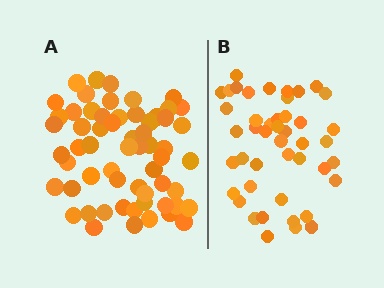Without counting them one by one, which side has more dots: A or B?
Region A (the left region) has more dots.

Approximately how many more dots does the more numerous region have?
Region A has approximately 15 more dots than region B.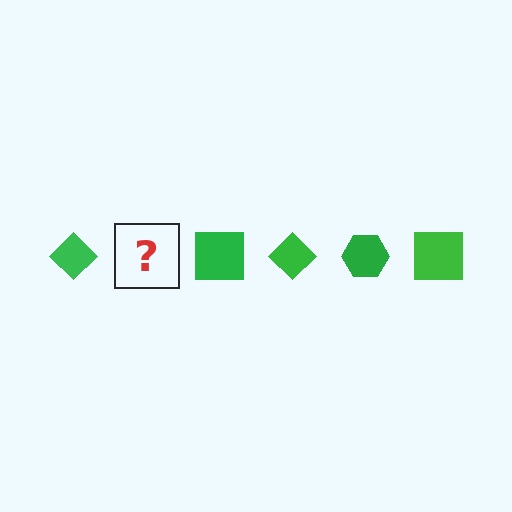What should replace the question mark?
The question mark should be replaced with a green hexagon.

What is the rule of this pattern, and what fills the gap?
The rule is that the pattern cycles through diamond, hexagon, square shapes in green. The gap should be filled with a green hexagon.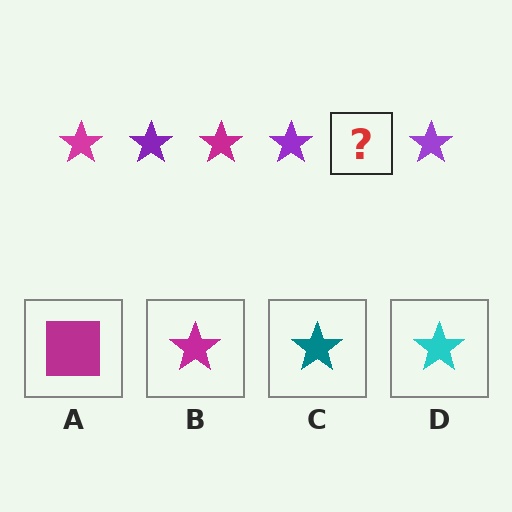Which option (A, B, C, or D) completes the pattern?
B.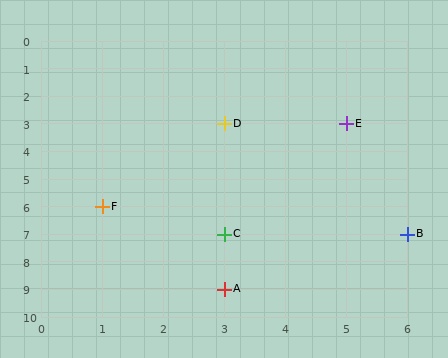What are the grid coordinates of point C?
Point C is at grid coordinates (3, 7).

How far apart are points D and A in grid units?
Points D and A are 6 rows apart.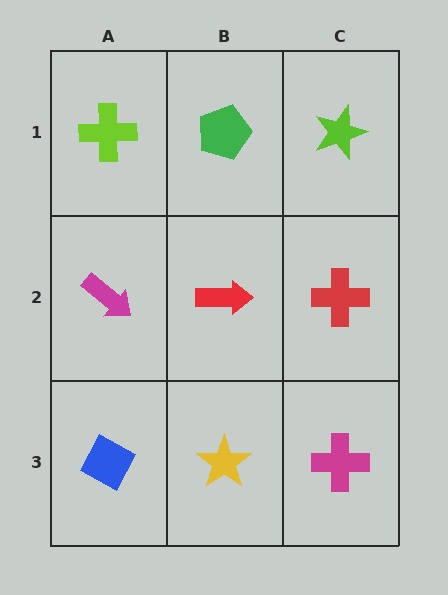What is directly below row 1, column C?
A red cross.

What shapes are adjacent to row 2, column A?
A lime cross (row 1, column A), a blue diamond (row 3, column A), a red arrow (row 2, column B).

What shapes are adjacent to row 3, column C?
A red cross (row 2, column C), a yellow star (row 3, column B).